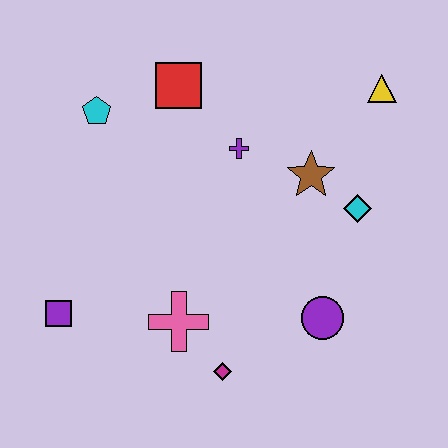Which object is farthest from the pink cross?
The yellow triangle is farthest from the pink cross.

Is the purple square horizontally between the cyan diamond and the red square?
No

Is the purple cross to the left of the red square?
No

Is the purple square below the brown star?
Yes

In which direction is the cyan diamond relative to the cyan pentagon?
The cyan diamond is to the right of the cyan pentagon.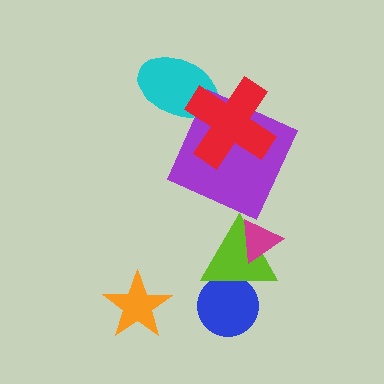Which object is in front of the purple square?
The red cross is in front of the purple square.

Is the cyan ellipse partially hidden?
Yes, it is partially covered by another shape.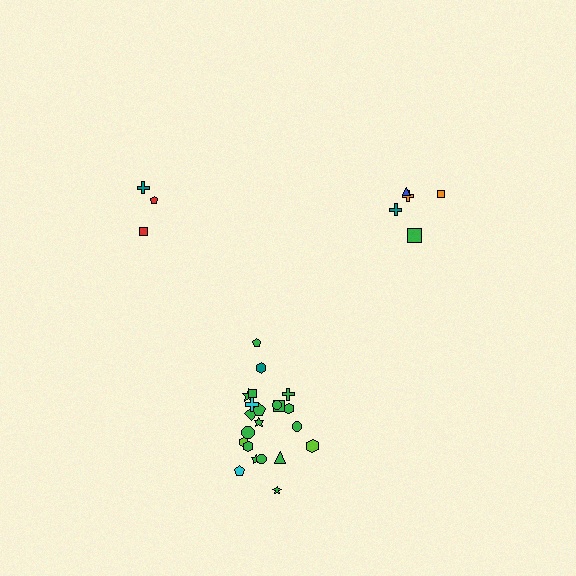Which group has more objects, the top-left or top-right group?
The top-right group.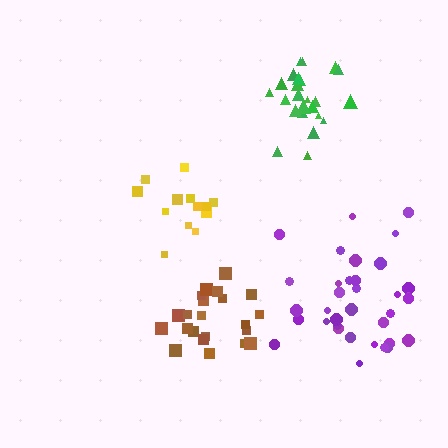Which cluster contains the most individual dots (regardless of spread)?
Purple (35).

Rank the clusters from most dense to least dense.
green, brown, yellow, purple.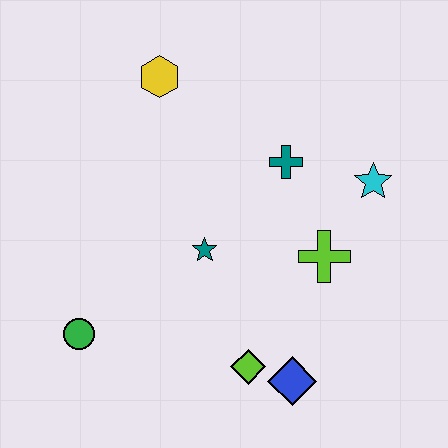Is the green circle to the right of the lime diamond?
No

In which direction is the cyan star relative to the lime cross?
The cyan star is above the lime cross.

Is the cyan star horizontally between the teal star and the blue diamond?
No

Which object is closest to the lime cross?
The cyan star is closest to the lime cross.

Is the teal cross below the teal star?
No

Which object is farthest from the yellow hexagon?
The blue diamond is farthest from the yellow hexagon.